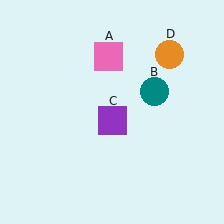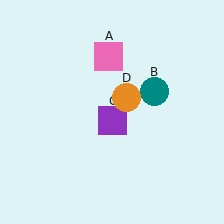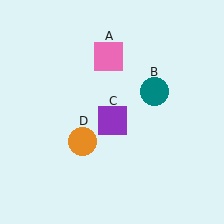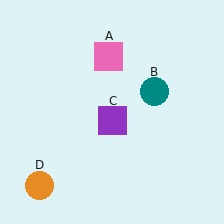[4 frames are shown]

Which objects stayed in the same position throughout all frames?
Pink square (object A) and teal circle (object B) and purple square (object C) remained stationary.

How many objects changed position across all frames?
1 object changed position: orange circle (object D).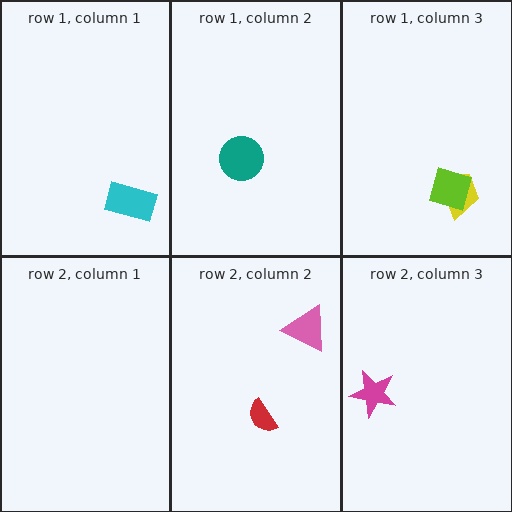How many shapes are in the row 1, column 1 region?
1.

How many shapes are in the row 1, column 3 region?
2.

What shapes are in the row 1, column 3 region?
The yellow trapezoid, the lime square.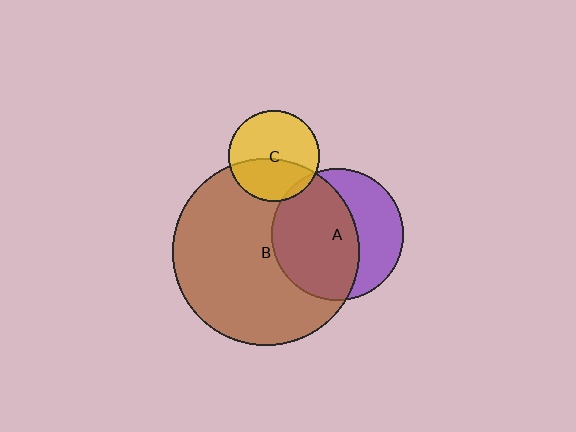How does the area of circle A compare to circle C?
Approximately 2.1 times.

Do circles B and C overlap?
Yes.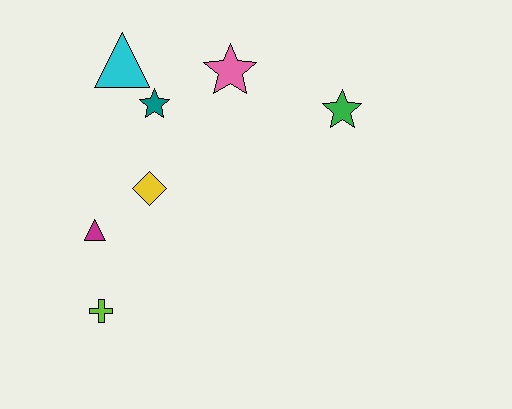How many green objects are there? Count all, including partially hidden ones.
There is 1 green object.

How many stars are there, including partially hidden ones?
There are 3 stars.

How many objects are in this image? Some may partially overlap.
There are 7 objects.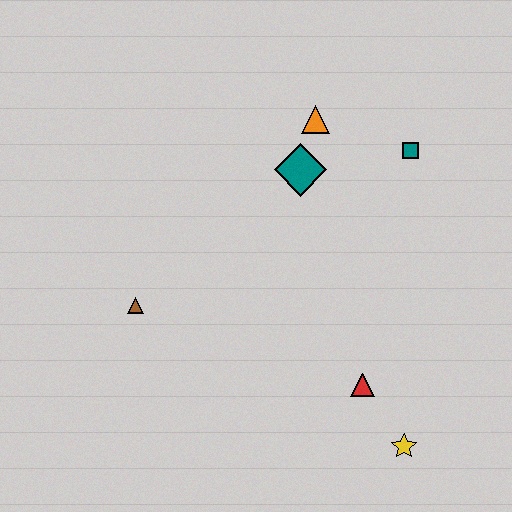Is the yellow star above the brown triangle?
No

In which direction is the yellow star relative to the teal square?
The yellow star is below the teal square.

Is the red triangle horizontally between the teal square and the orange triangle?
Yes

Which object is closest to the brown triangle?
The teal diamond is closest to the brown triangle.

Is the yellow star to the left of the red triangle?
No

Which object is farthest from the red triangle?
The orange triangle is farthest from the red triangle.